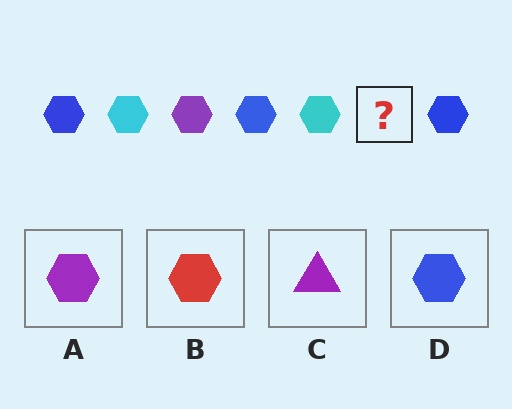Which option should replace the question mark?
Option A.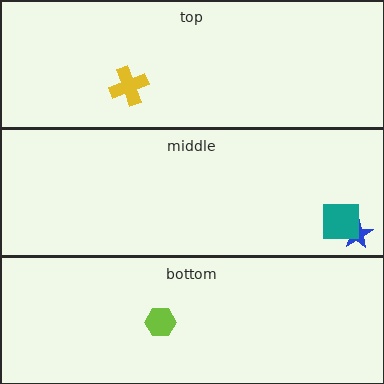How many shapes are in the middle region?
2.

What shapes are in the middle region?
The blue star, the teal square.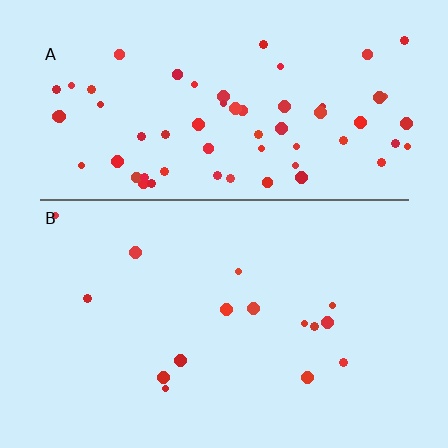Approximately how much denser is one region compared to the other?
Approximately 4.2× — region A over region B.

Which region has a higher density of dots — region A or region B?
A (the top).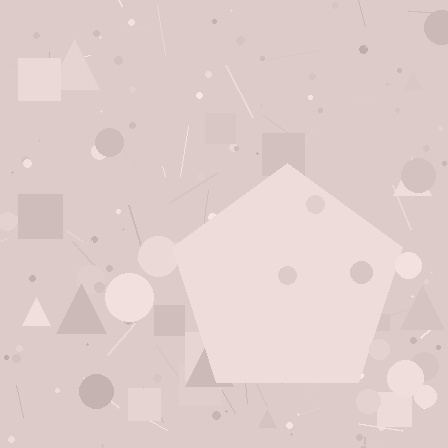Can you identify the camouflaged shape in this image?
The camouflaged shape is a pentagon.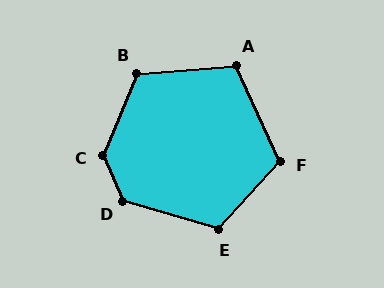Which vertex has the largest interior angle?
C, at approximately 134 degrees.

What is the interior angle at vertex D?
Approximately 130 degrees (obtuse).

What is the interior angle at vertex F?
Approximately 113 degrees (obtuse).